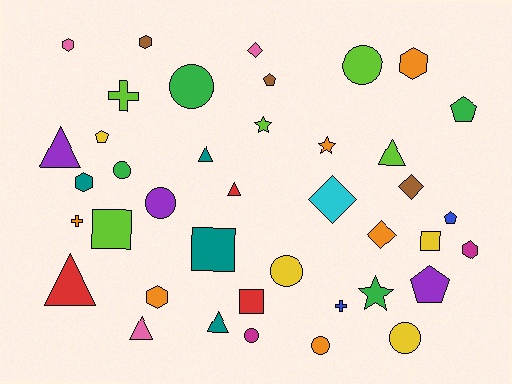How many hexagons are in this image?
There are 6 hexagons.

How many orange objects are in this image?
There are 6 orange objects.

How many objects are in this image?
There are 40 objects.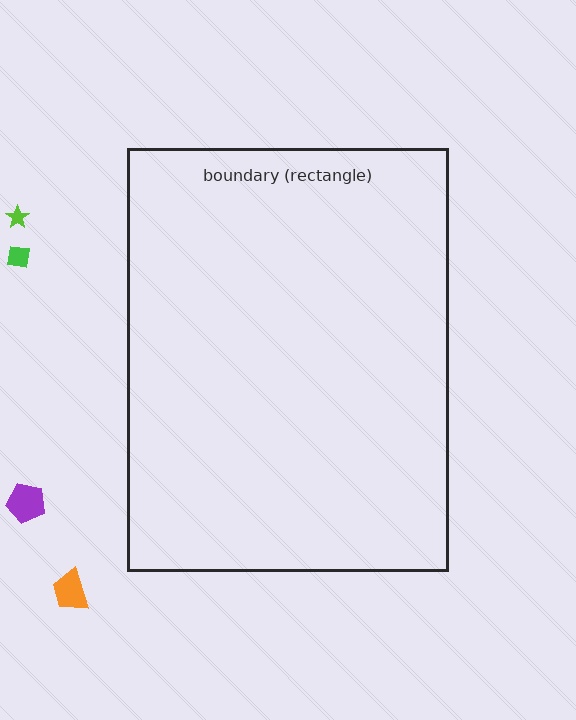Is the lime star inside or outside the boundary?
Outside.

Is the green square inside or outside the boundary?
Outside.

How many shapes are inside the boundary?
0 inside, 4 outside.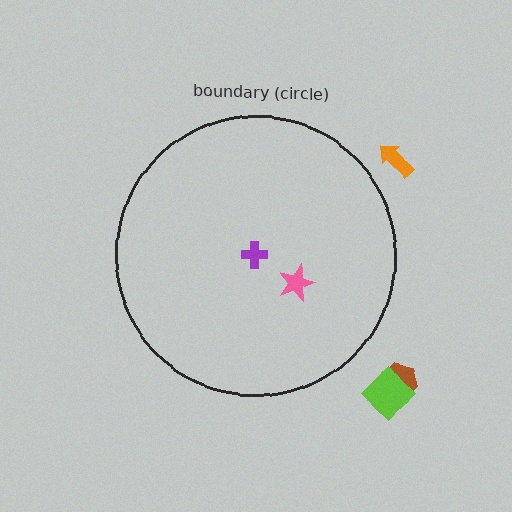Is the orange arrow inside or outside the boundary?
Outside.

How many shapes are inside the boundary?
2 inside, 3 outside.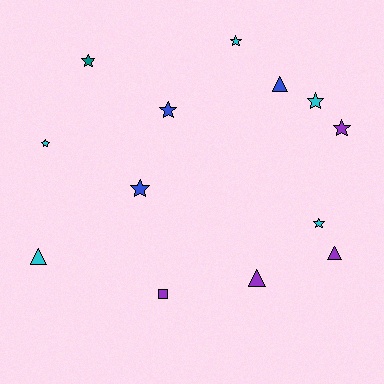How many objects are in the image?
There are 13 objects.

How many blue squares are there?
There are no blue squares.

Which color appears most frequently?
Cyan, with 5 objects.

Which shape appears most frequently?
Star, with 8 objects.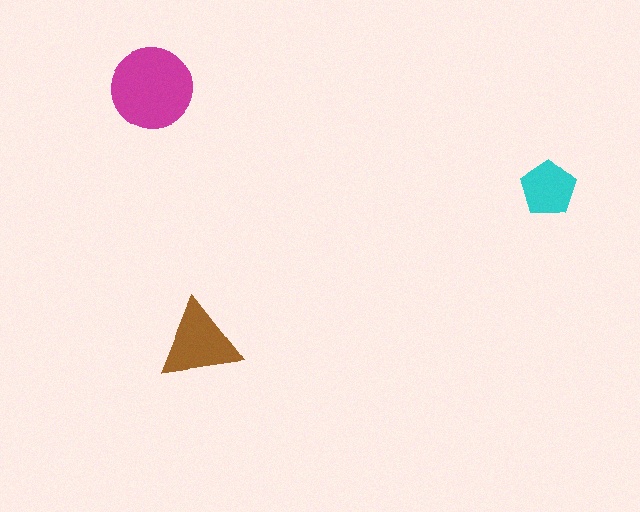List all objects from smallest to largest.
The cyan pentagon, the brown triangle, the magenta circle.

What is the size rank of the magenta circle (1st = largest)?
1st.